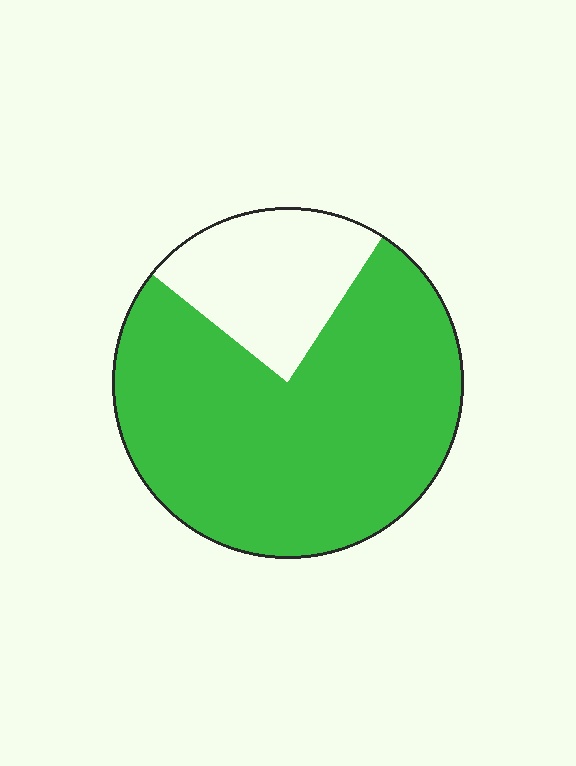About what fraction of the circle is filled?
About three quarters (3/4).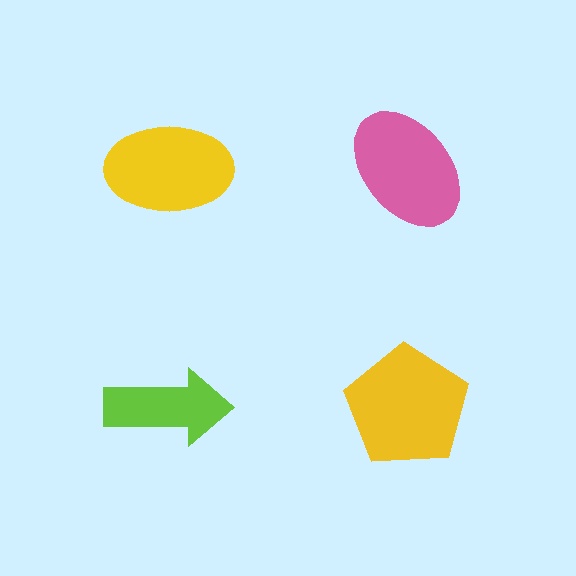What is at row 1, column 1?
A yellow ellipse.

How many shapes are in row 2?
2 shapes.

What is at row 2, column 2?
A yellow pentagon.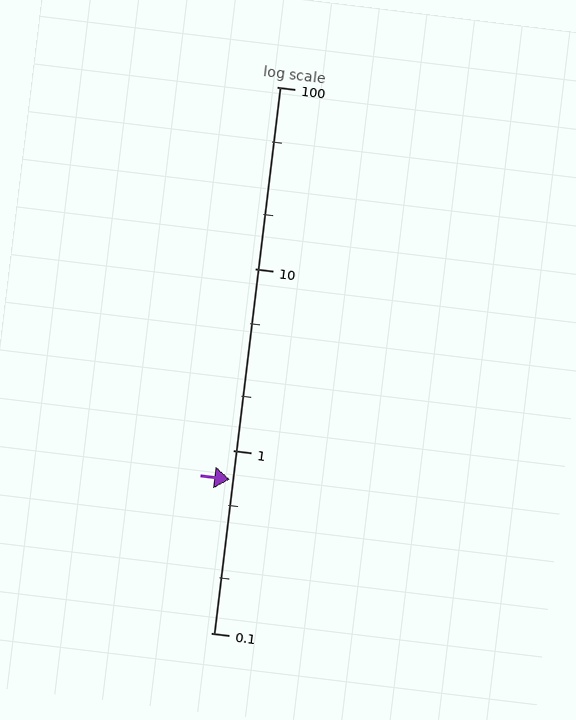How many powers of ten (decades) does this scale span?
The scale spans 3 decades, from 0.1 to 100.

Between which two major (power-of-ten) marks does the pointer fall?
The pointer is between 0.1 and 1.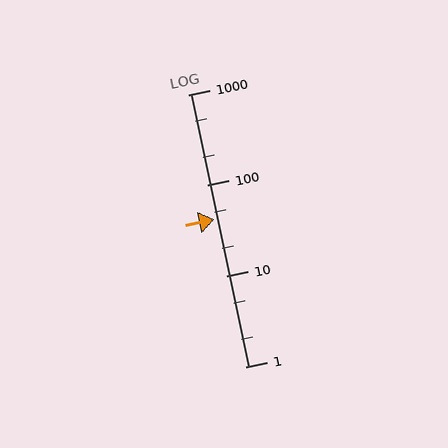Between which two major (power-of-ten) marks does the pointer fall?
The pointer is between 10 and 100.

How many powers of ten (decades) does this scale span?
The scale spans 3 decades, from 1 to 1000.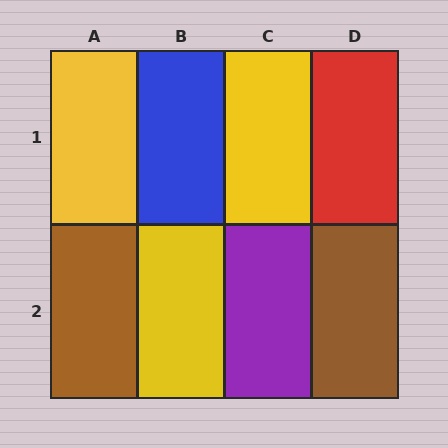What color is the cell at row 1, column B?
Blue.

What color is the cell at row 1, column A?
Yellow.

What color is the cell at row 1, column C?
Yellow.